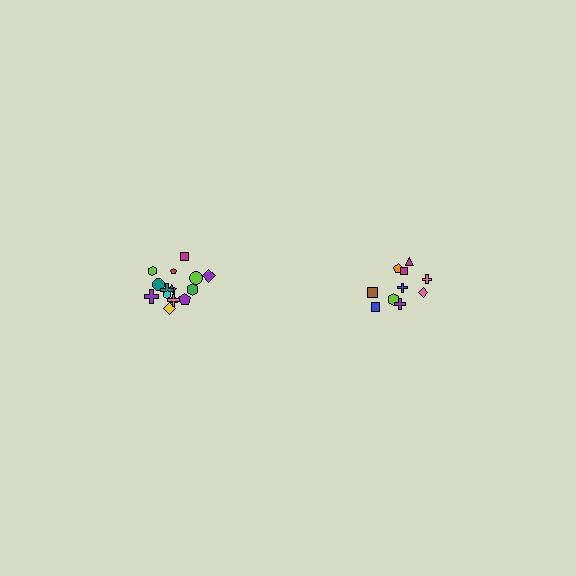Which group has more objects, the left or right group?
The left group.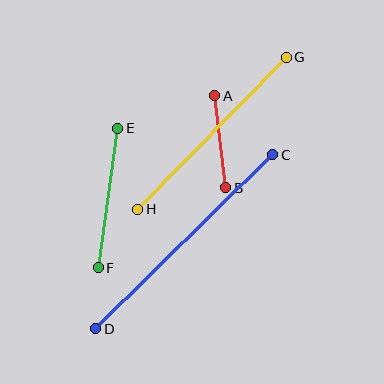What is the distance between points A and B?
The distance is approximately 93 pixels.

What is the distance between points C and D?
The distance is approximately 248 pixels.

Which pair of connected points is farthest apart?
Points C and D are farthest apart.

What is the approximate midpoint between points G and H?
The midpoint is at approximately (212, 133) pixels.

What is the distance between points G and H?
The distance is approximately 212 pixels.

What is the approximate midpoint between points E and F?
The midpoint is at approximately (108, 198) pixels.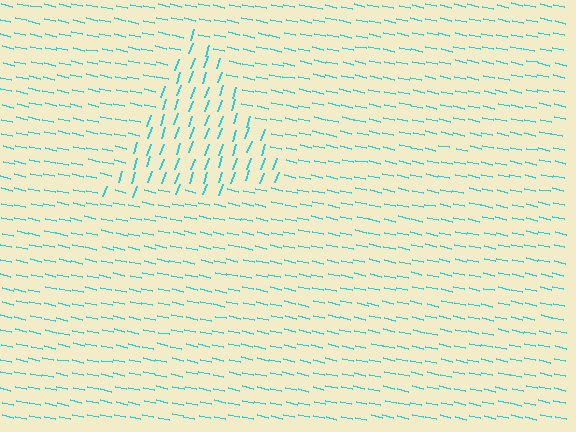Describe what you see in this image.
The image is filled with small cyan line segments. A triangle region in the image has lines oriented differently from the surrounding lines, creating a visible texture boundary.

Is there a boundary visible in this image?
Yes, there is a texture boundary formed by a change in line orientation.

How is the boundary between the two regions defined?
The boundary is defined purely by a change in line orientation (approximately 83 degrees difference). All lines are the same color and thickness.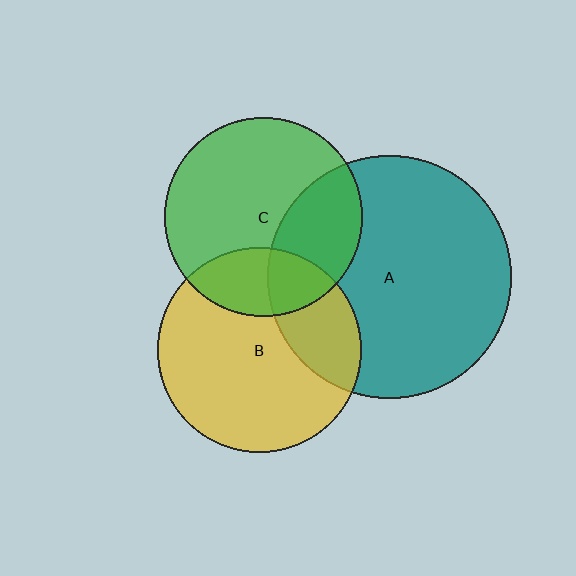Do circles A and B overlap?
Yes.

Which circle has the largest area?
Circle A (teal).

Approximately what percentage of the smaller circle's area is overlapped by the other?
Approximately 25%.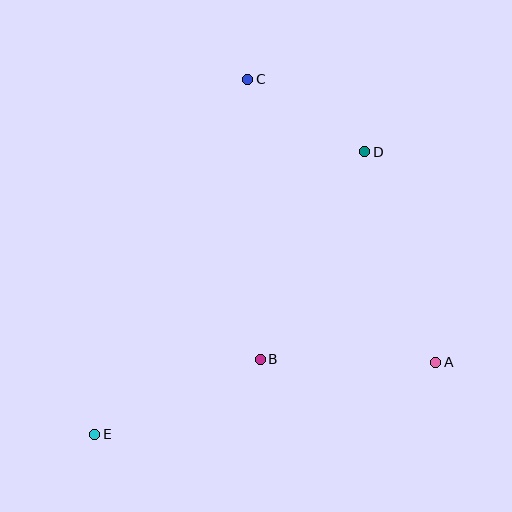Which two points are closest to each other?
Points C and D are closest to each other.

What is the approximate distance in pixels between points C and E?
The distance between C and E is approximately 386 pixels.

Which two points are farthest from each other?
Points D and E are farthest from each other.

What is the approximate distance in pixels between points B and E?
The distance between B and E is approximately 182 pixels.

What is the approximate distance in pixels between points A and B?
The distance between A and B is approximately 175 pixels.